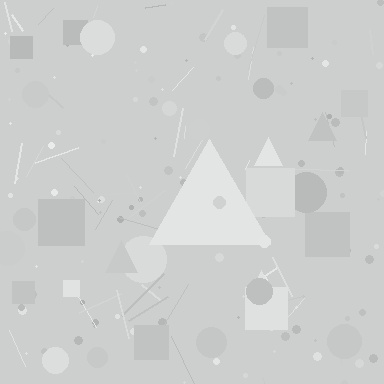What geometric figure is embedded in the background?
A triangle is embedded in the background.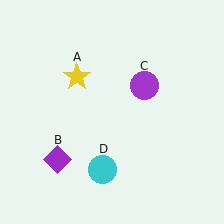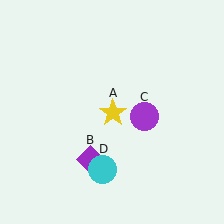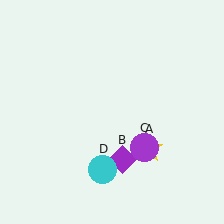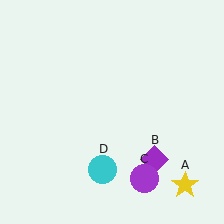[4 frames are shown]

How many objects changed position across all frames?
3 objects changed position: yellow star (object A), purple diamond (object B), purple circle (object C).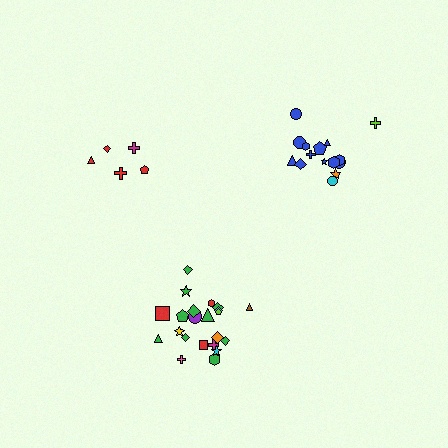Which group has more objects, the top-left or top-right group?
The top-right group.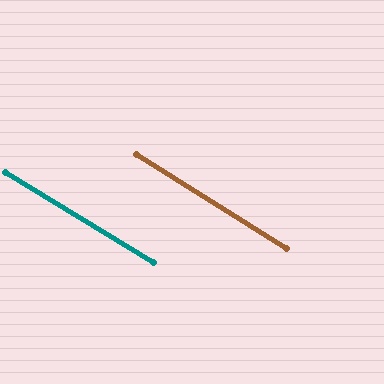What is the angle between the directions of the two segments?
Approximately 0 degrees.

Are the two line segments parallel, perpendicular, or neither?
Parallel — their directions differ by only 0.4°.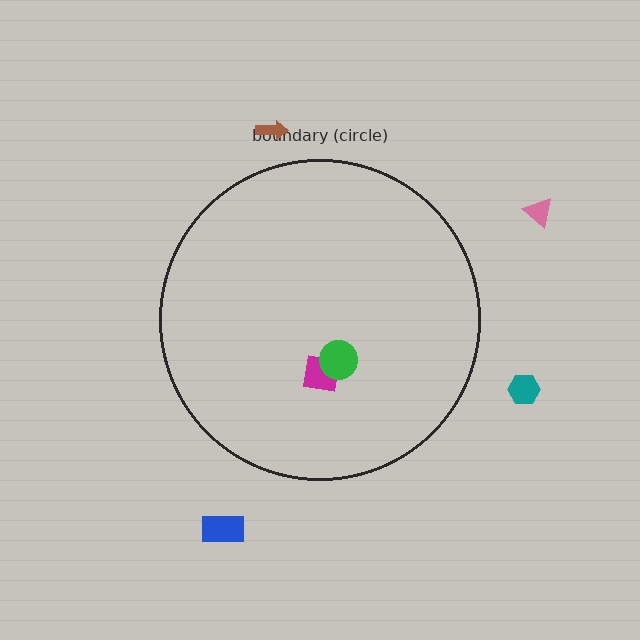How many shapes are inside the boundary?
2 inside, 4 outside.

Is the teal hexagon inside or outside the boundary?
Outside.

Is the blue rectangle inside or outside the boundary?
Outside.